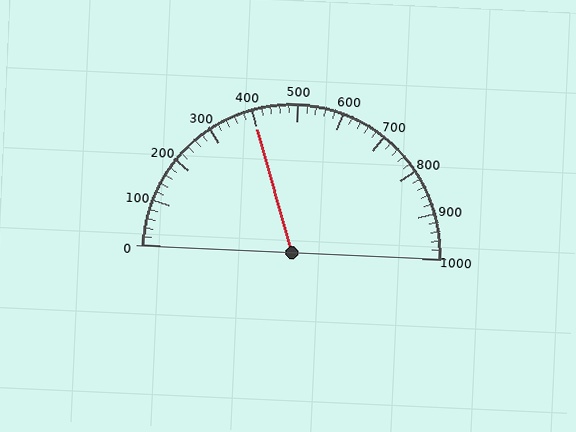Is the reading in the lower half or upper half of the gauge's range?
The reading is in the lower half of the range (0 to 1000).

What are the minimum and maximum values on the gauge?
The gauge ranges from 0 to 1000.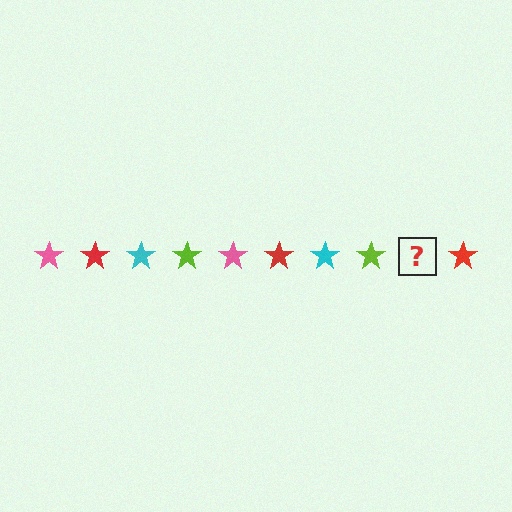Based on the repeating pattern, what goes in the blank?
The blank should be a pink star.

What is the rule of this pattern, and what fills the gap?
The rule is that the pattern cycles through pink, red, cyan, lime stars. The gap should be filled with a pink star.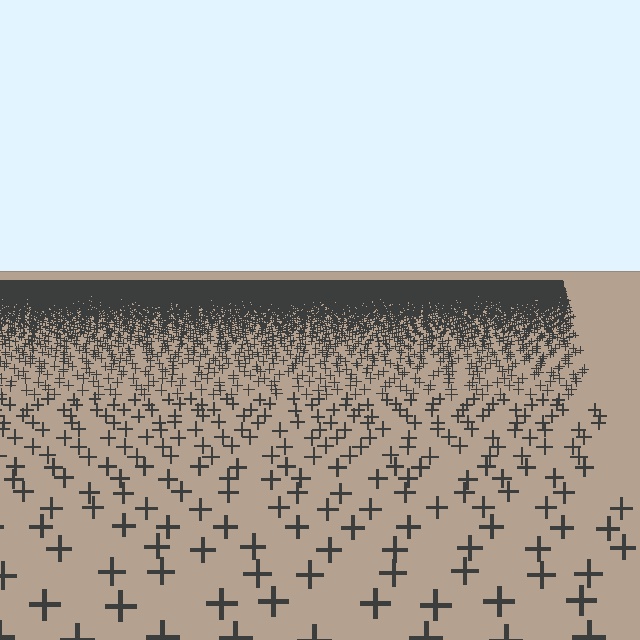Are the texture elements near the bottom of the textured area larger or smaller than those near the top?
Larger. Near the bottom, elements are closer to the viewer and appear at a bigger on-screen size.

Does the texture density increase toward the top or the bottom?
Density increases toward the top.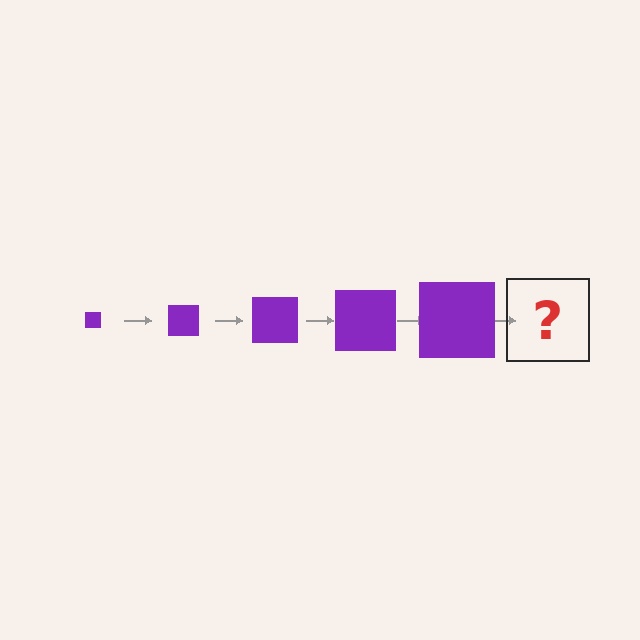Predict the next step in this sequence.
The next step is a purple square, larger than the previous one.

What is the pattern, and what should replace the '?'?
The pattern is that the square gets progressively larger each step. The '?' should be a purple square, larger than the previous one.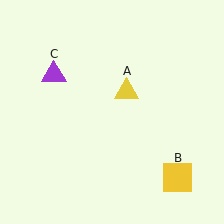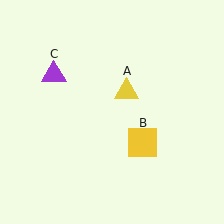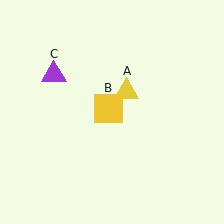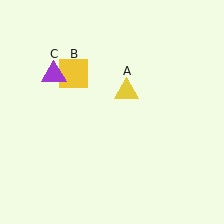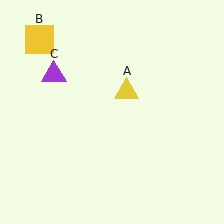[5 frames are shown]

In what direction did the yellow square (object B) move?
The yellow square (object B) moved up and to the left.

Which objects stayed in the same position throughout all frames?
Yellow triangle (object A) and purple triangle (object C) remained stationary.